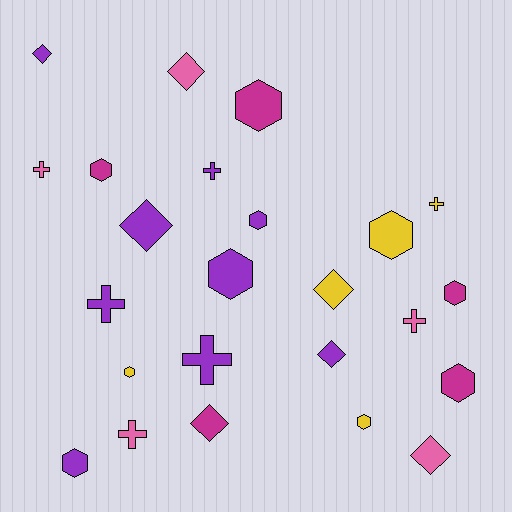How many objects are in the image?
There are 24 objects.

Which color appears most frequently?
Purple, with 9 objects.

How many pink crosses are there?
There are 3 pink crosses.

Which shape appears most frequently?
Hexagon, with 10 objects.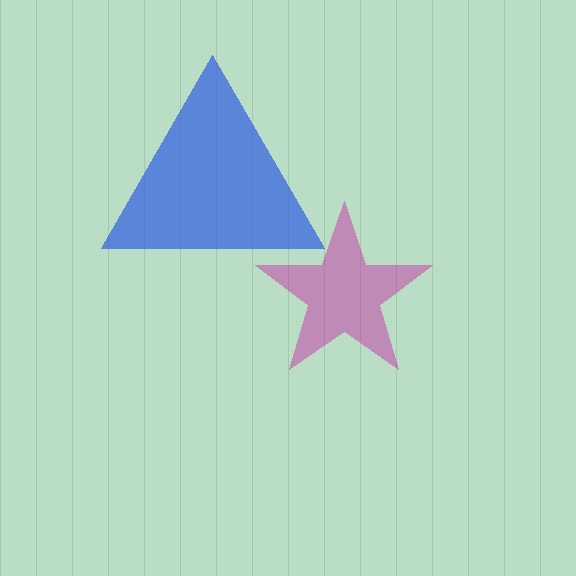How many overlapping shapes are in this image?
There are 2 overlapping shapes in the image.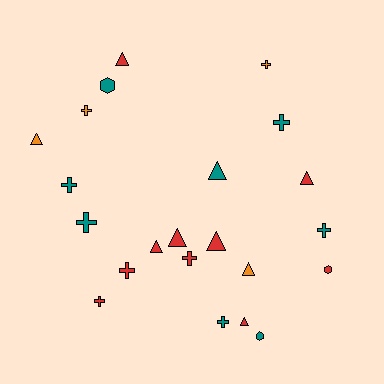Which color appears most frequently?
Red, with 10 objects.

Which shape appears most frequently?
Cross, with 10 objects.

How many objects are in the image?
There are 22 objects.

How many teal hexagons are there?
There are 2 teal hexagons.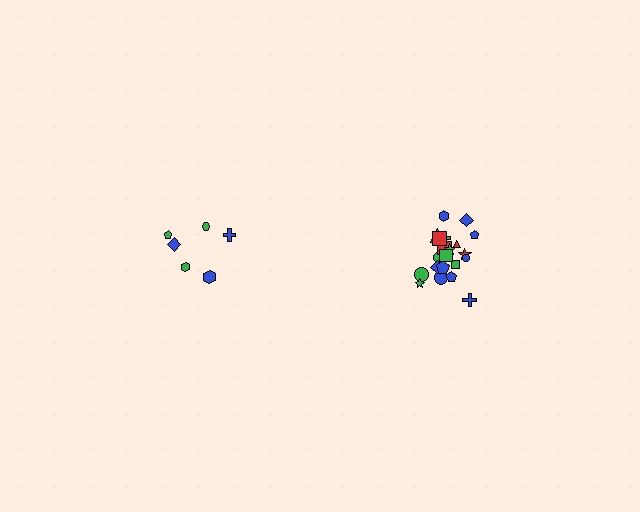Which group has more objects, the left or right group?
The right group.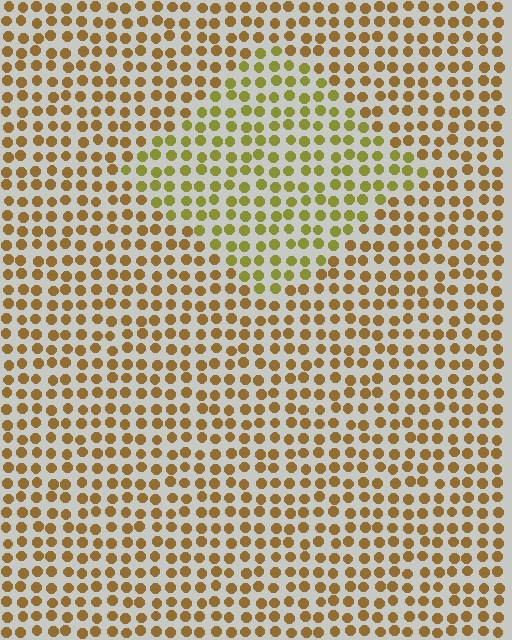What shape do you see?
I see a diamond.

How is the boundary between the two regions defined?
The boundary is defined purely by a slight shift in hue (about 30 degrees). Spacing, size, and orientation are identical on both sides.